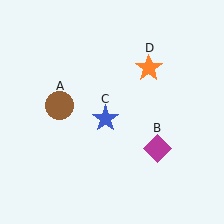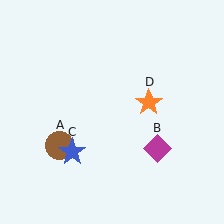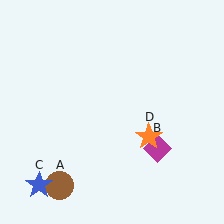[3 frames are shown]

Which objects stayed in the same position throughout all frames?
Magenta diamond (object B) remained stationary.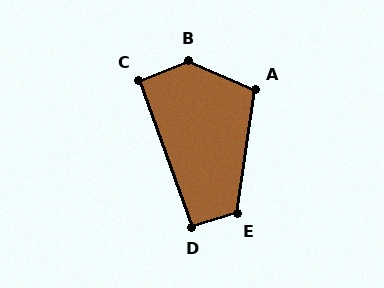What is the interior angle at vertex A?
Approximately 105 degrees (obtuse).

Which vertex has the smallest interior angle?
C, at approximately 91 degrees.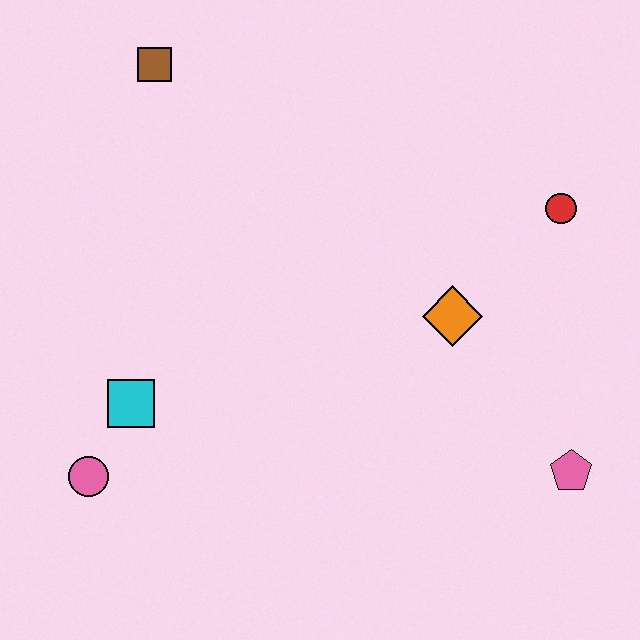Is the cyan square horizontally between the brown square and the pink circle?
Yes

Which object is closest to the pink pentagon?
The orange diamond is closest to the pink pentagon.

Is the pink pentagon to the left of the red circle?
No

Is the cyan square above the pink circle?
Yes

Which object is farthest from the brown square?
The pink pentagon is farthest from the brown square.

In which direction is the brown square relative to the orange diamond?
The brown square is to the left of the orange diamond.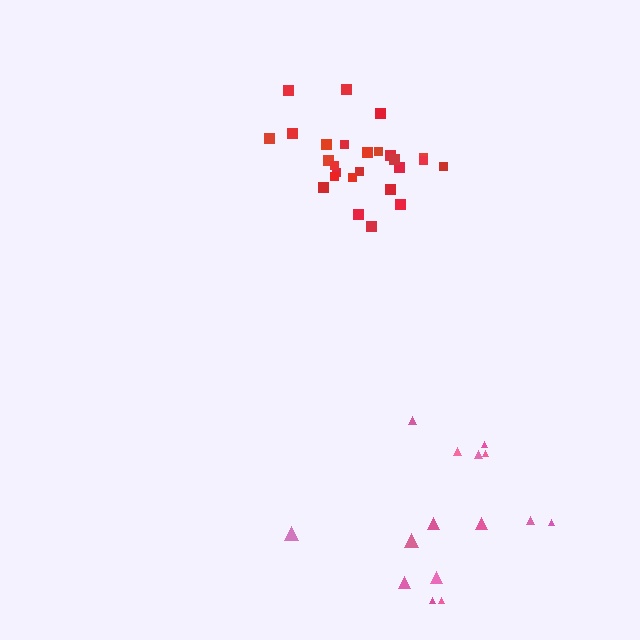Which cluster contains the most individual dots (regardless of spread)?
Red (26).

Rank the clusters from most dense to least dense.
red, pink.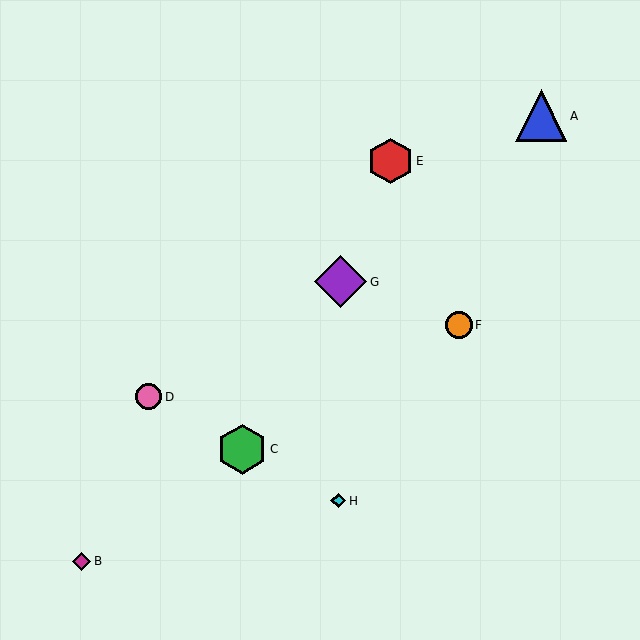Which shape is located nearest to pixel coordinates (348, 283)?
The purple diamond (labeled G) at (341, 282) is nearest to that location.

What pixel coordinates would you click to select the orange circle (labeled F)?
Click at (459, 325) to select the orange circle F.